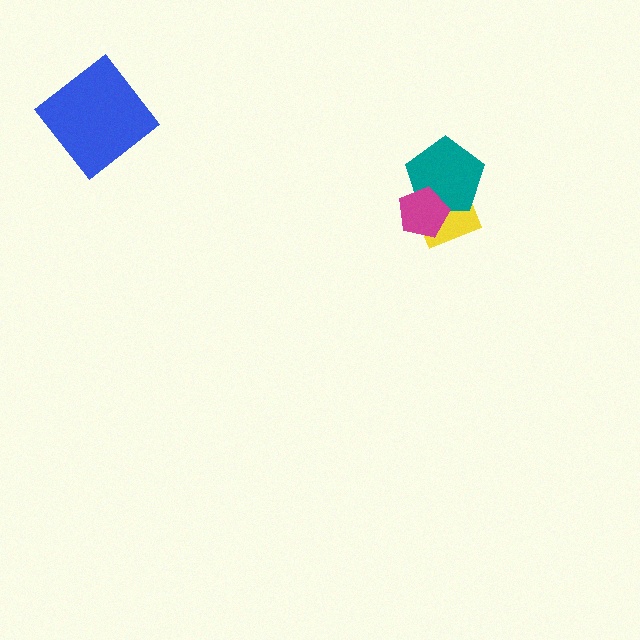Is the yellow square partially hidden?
Yes, it is partially covered by another shape.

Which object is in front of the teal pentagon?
The magenta pentagon is in front of the teal pentagon.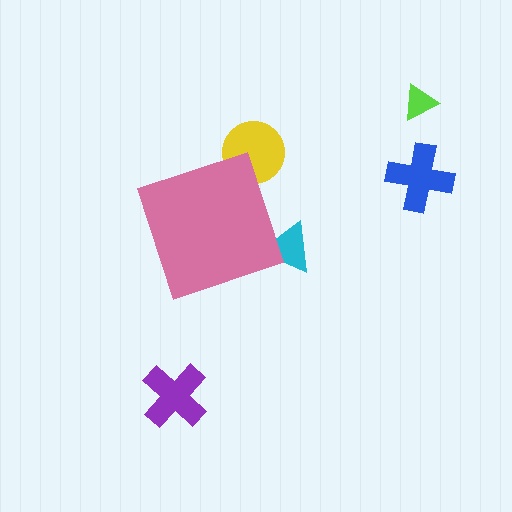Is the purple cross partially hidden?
No, the purple cross is fully visible.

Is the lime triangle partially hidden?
No, the lime triangle is fully visible.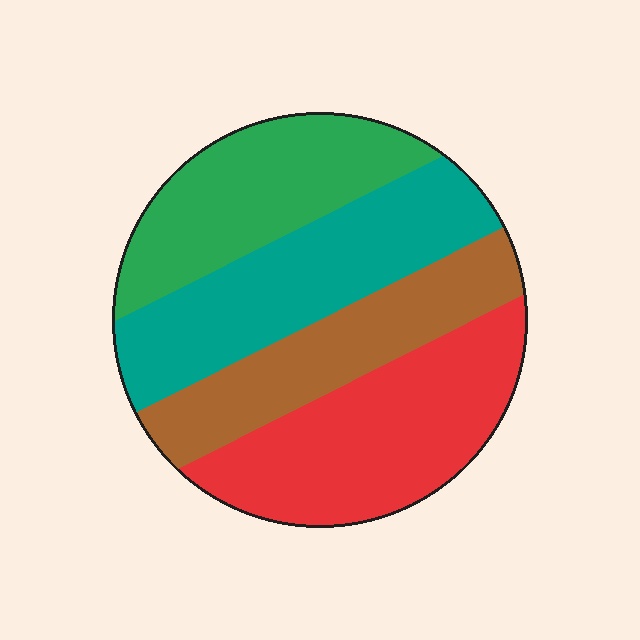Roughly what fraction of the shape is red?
Red covers 29% of the shape.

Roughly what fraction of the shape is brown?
Brown covers around 20% of the shape.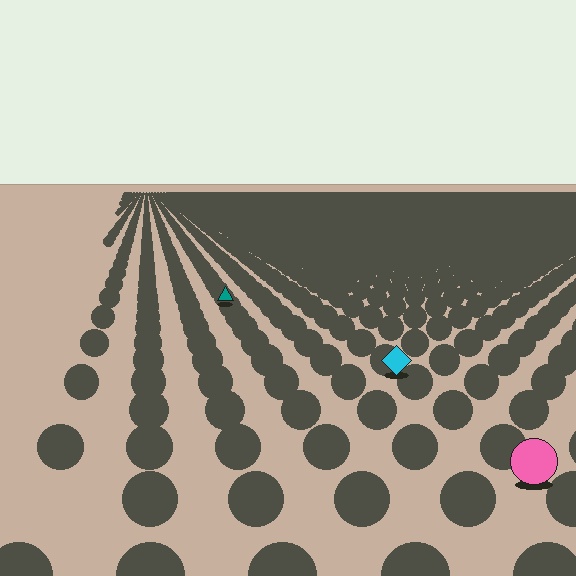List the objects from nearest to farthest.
From nearest to farthest: the pink circle, the cyan diamond, the teal triangle.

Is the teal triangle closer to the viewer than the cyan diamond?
No. The cyan diamond is closer — you can tell from the texture gradient: the ground texture is coarser near it.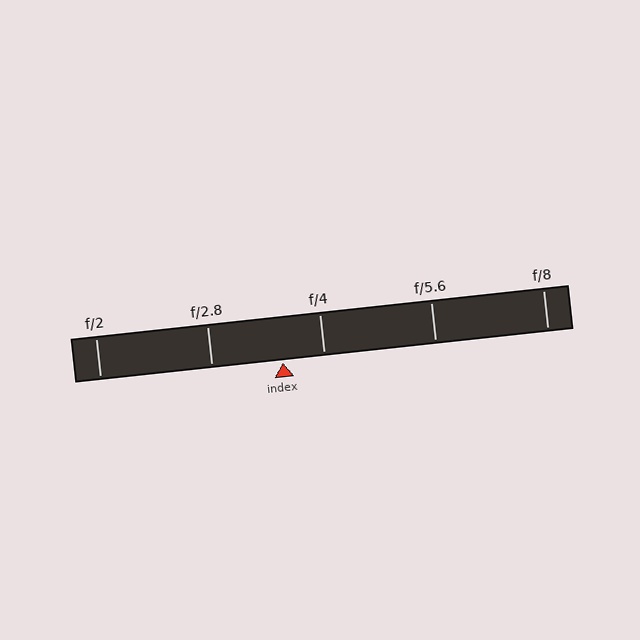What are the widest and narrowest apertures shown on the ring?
The widest aperture shown is f/2 and the narrowest is f/8.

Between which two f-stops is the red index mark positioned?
The index mark is between f/2.8 and f/4.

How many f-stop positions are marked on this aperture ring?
There are 5 f-stop positions marked.